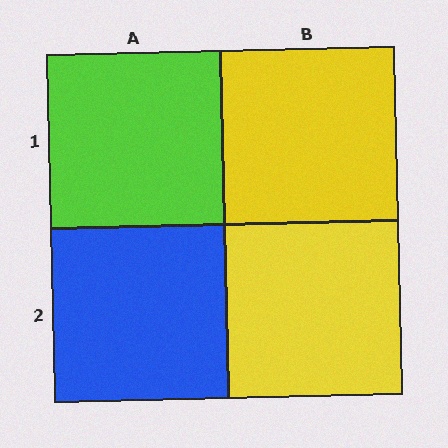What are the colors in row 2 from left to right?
Blue, yellow.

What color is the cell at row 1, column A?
Lime.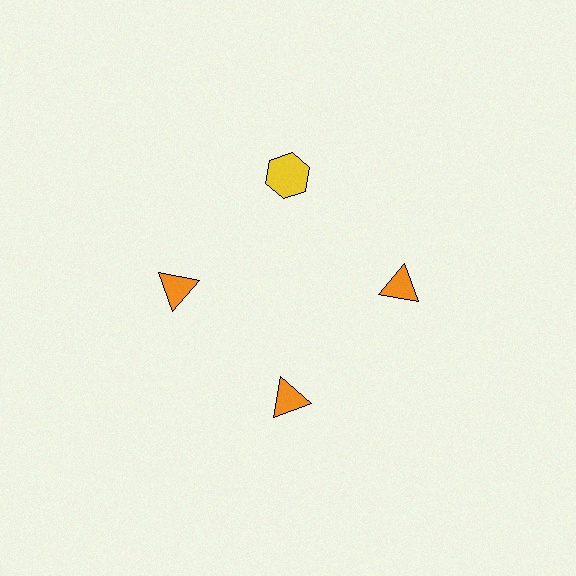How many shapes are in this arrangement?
There are 4 shapes arranged in a ring pattern.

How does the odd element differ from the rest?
It differs in both color (yellow instead of orange) and shape (hexagon instead of triangle).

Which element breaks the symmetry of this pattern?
The yellow hexagon at roughly the 12 o'clock position breaks the symmetry. All other shapes are orange triangles.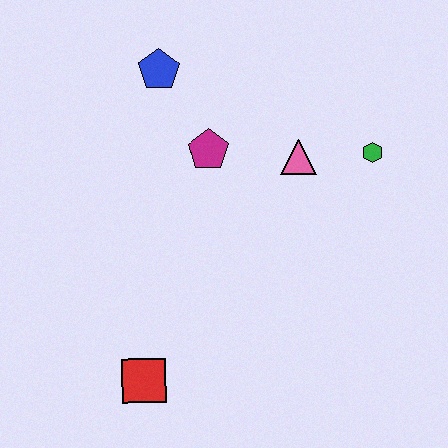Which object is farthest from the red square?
The green hexagon is farthest from the red square.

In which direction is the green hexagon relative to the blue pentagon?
The green hexagon is to the right of the blue pentagon.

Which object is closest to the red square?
The magenta pentagon is closest to the red square.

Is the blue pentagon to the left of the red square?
No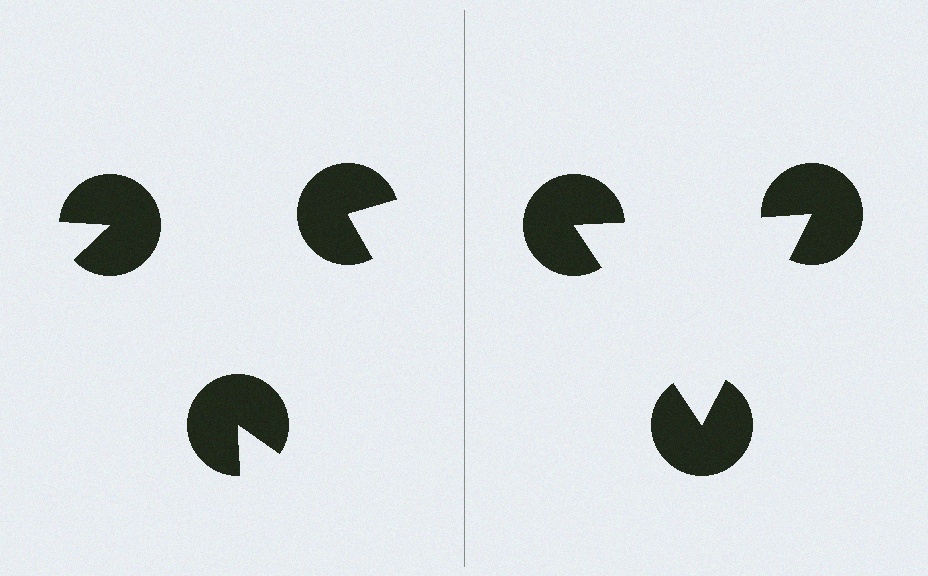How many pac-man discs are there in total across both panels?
6 — 3 on each side.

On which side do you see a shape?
An illusory triangle appears on the right side. On the left side the wedge cuts are rotated, so no coherent shape forms.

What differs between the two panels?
The pac-man discs are positioned identically on both sides; only the wedge orientations differ. On the right they align to a triangle; on the left they are misaligned.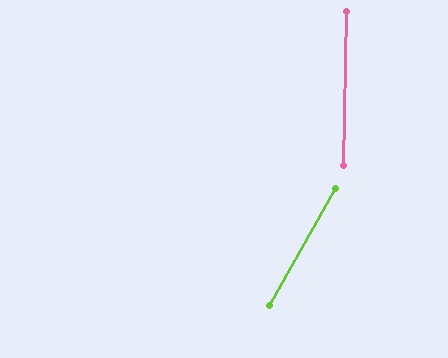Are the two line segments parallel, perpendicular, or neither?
Neither parallel nor perpendicular — they differ by about 28°.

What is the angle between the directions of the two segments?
Approximately 28 degrees.